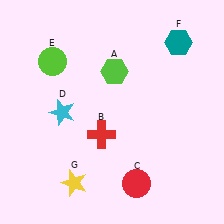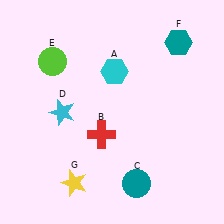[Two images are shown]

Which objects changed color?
A changed from lime to cyan. C changed from red to teal.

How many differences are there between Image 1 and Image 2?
There are 2 differences between the two images.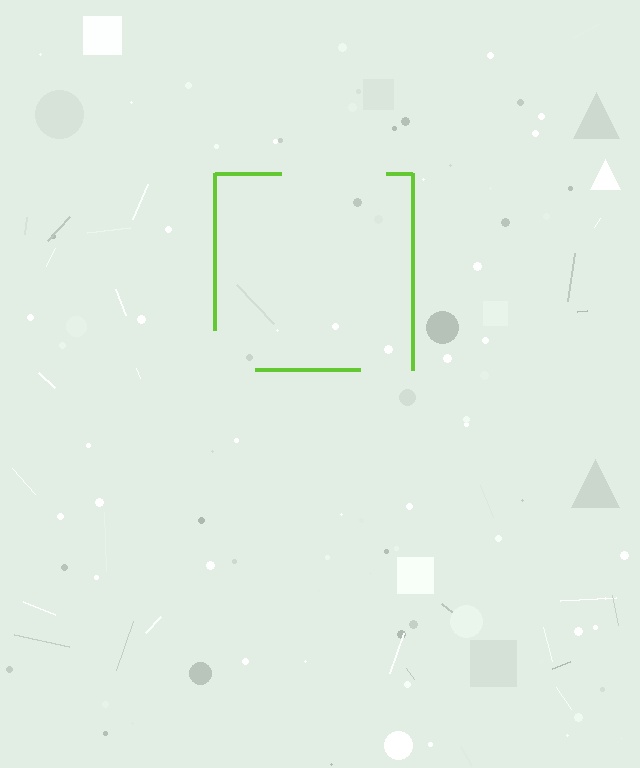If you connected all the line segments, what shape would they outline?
They would outline a square.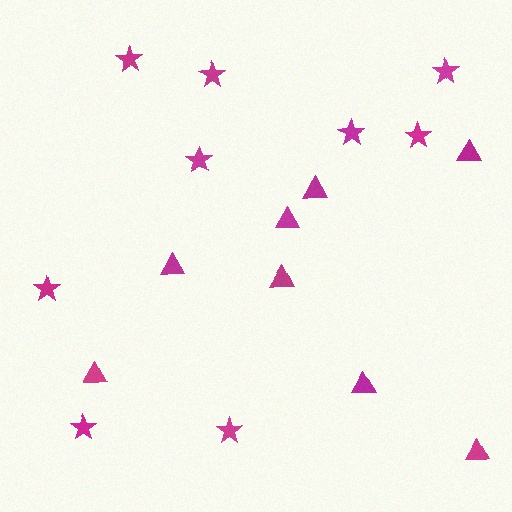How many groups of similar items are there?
There are 2 groups: one group of stars (9) and one group of triangles (8).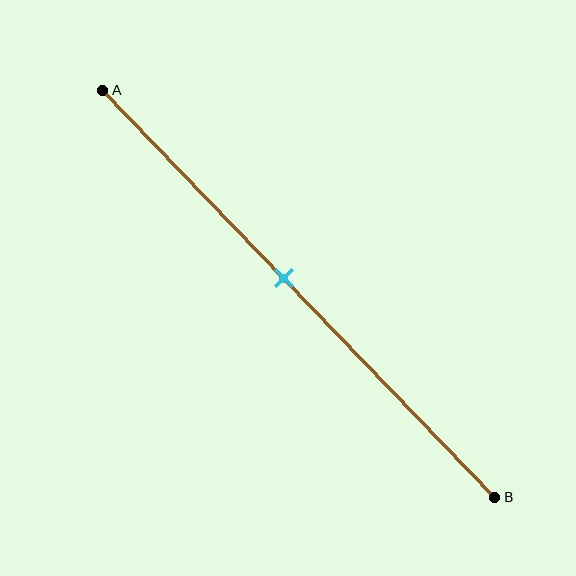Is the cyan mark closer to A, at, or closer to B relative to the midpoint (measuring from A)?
The cyan mark is closer to point A than the midpoint of segment AB.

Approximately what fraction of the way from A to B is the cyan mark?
The cyan mark is approximately 45% of the way from A to B.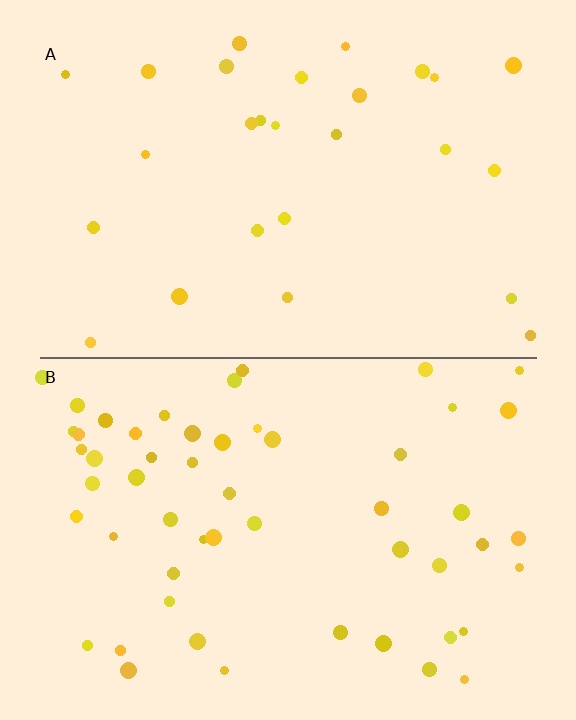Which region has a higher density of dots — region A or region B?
B (the bottom).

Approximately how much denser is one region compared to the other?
Approximately 2.0× — region B over region A.